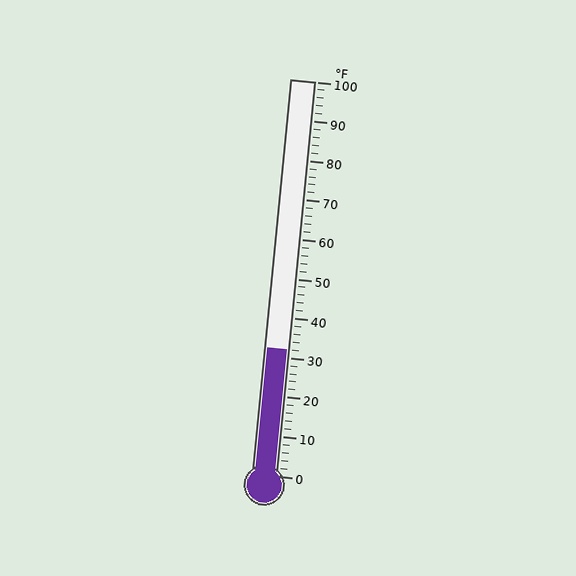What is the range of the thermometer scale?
The thermometer scale ranges from 0°F to 100°F.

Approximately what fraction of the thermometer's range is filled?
The thermometer is filled to approximately 30% of its range.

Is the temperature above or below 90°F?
The temperature is below 90°F.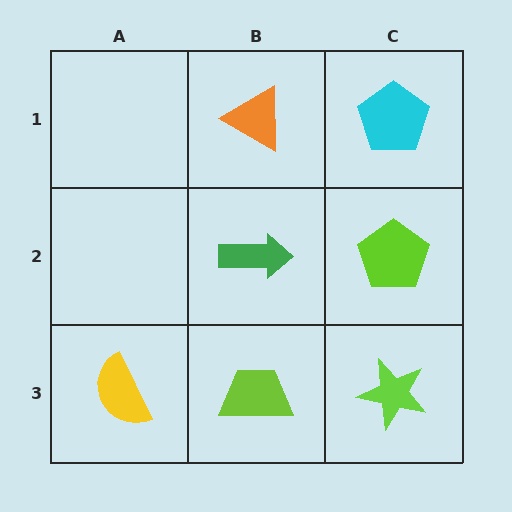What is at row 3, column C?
A lime star.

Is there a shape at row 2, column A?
No, that cell is empty.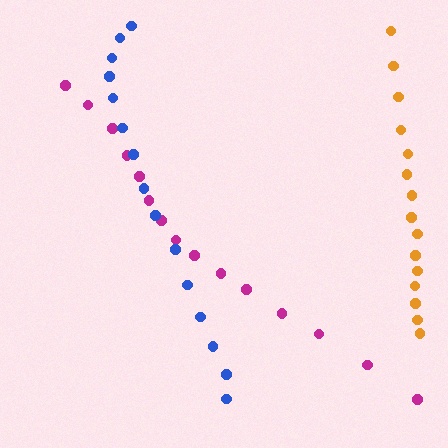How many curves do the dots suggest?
There are 3 distinct paths.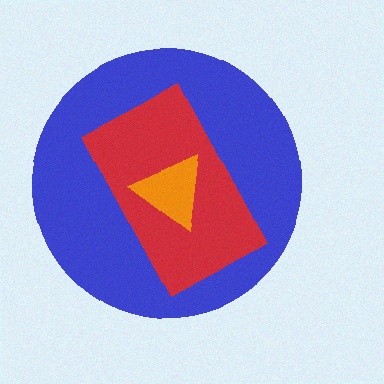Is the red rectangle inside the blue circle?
Yes.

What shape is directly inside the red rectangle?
The orange triangle.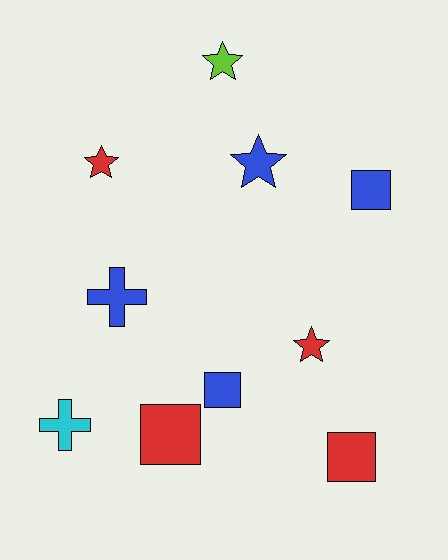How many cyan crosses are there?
There is 1 cyan cross.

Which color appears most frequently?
Blue, with 4 objects.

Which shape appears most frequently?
Square, with 4 objects.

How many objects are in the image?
There are 10 objects.